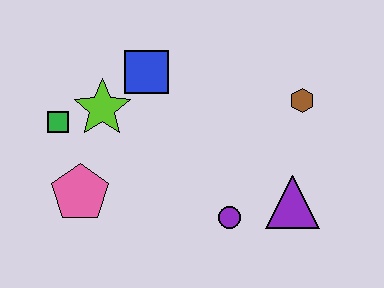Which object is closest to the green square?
The lime star is closest to the green square.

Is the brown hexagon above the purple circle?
Yes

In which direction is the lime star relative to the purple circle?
The lime star is to the left of the purple circle.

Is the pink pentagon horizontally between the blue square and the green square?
Yes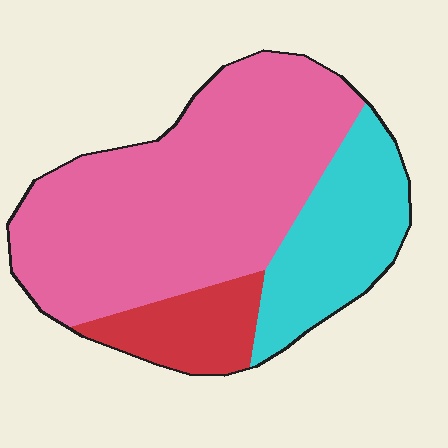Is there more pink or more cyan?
Pink.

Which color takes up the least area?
Red, at roughly 15%.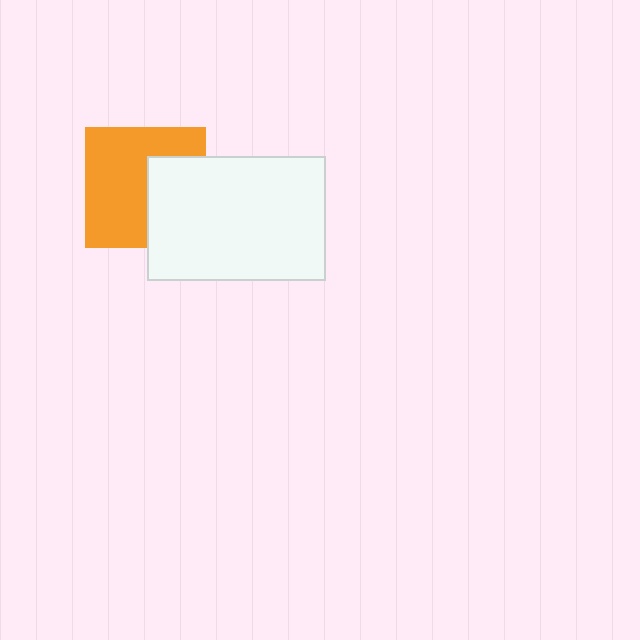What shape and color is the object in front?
The object in front is a white rectangle.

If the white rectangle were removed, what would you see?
You would see the complete orange square.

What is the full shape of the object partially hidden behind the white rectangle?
The partially hidden object is an orange square.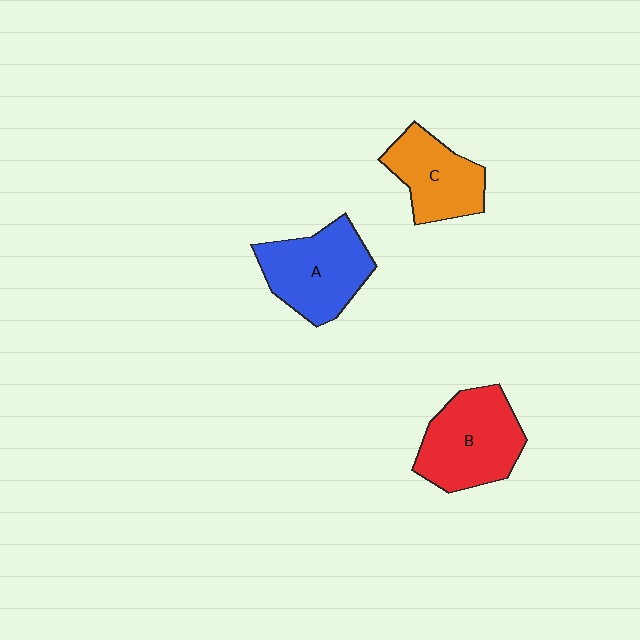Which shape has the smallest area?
Shape C (orange).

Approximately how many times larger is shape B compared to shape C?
Approximately 1.3 times.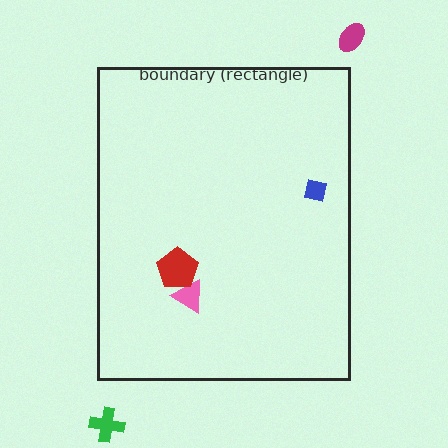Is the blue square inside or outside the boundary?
Inside.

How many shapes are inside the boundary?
3 inside, 2 outside.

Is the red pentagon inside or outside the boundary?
Inside.